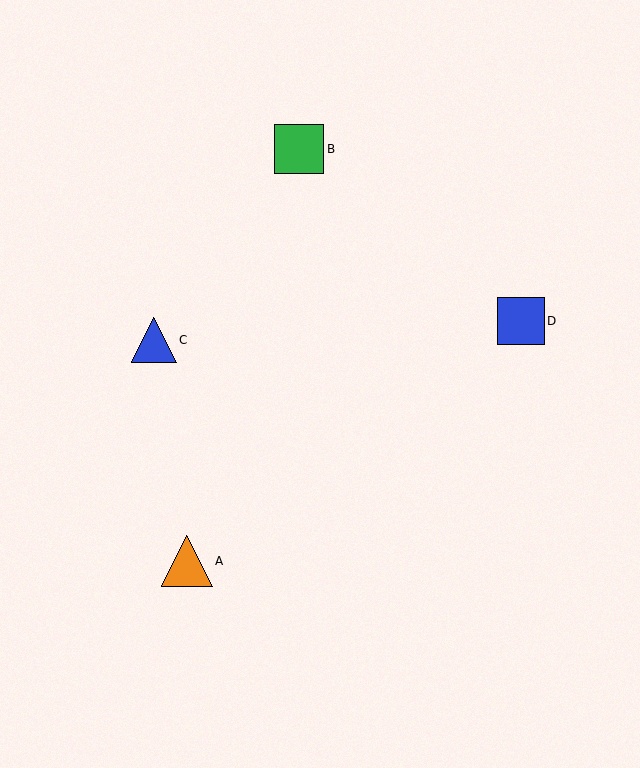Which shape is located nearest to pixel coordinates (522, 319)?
The blue square (labeled D) at (521, 321) is nearest to that location.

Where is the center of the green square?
The center of the green square is at (299, 149).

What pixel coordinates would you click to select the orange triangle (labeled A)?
Click at (187, 561) to select the orange triangle A.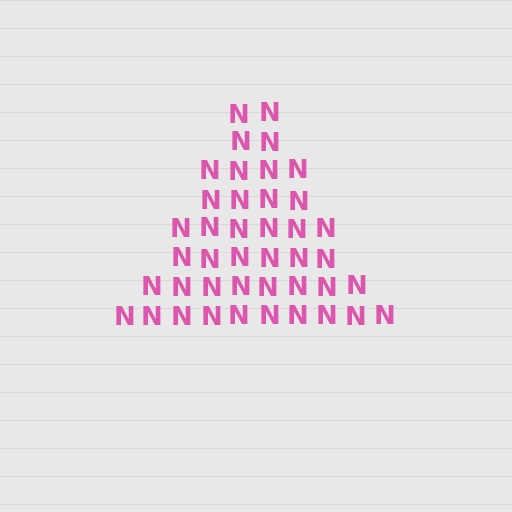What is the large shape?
The large shape is a triangle.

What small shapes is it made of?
It is made of small letter N's.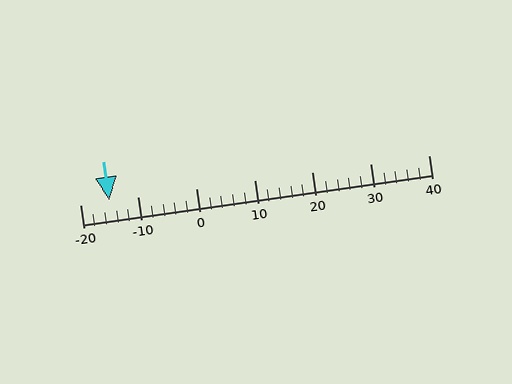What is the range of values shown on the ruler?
The ruler shows values from -20 to 40.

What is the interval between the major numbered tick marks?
The major tick marks are spaced 10 units apart.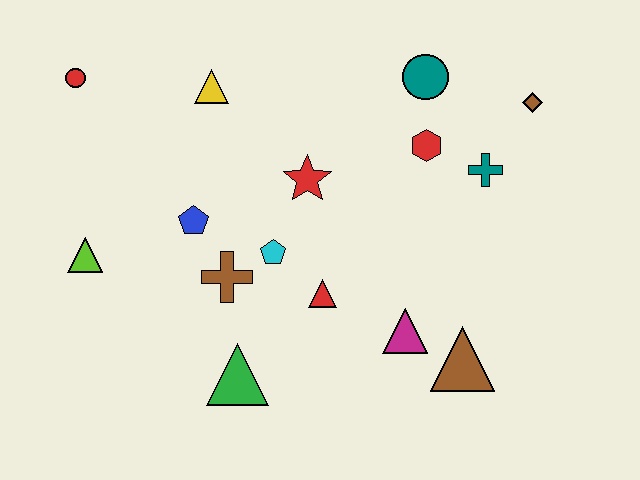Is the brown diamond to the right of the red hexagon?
Yes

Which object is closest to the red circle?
The yellow triangle is closest to the red circle.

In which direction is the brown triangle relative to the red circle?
The brown triangle is to the right of the red circle.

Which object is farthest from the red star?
The red circle is farthest from the red star.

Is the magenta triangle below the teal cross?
Yes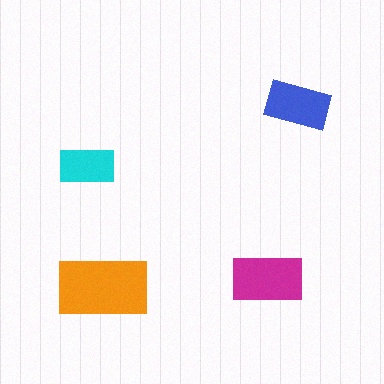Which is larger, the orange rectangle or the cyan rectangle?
The orange one.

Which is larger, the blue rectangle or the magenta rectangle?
The magenta one.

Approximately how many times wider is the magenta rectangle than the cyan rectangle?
About 1.5 times wider.